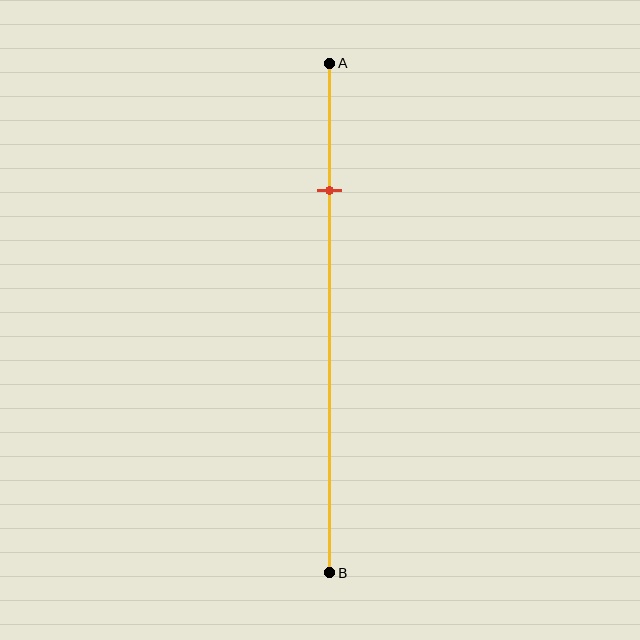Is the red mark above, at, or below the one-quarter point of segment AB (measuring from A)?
The red mark is approximately at the one-quarter point of segment AB.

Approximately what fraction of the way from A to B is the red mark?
The red mark is approximately 25% of the way from A to B.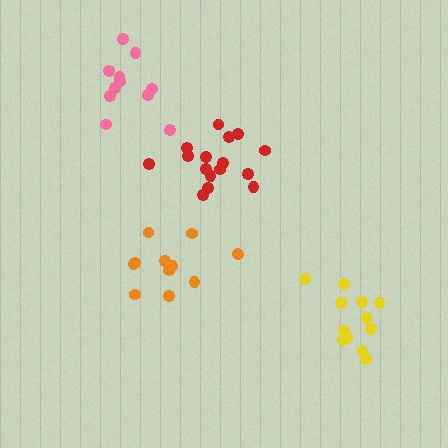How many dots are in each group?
Group 1: 11 dots, Group 2: 16 dots, Group 3: 12 dots, Group 4: 11 dots (50 total).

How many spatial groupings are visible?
There are 4 spatial groupings.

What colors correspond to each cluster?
The clusters are colored: orange, red, yellow, pink.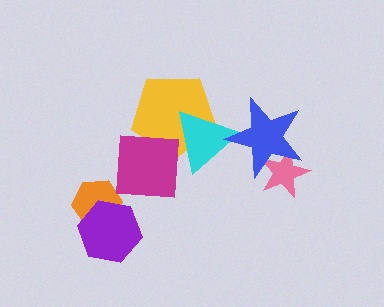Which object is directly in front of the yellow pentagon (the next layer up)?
The cyan triangle is directly in front of the yellow pentagon.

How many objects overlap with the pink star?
1 object overlaps with the pink star.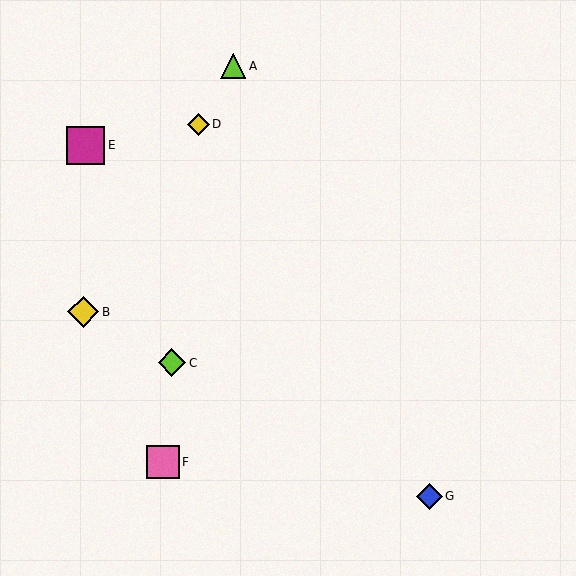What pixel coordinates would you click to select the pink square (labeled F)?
Click at (163, 462) to select the pink square F.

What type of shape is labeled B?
Shape B is a yellow diamond.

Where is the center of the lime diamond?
The center of the lime diamond is at (172, 363).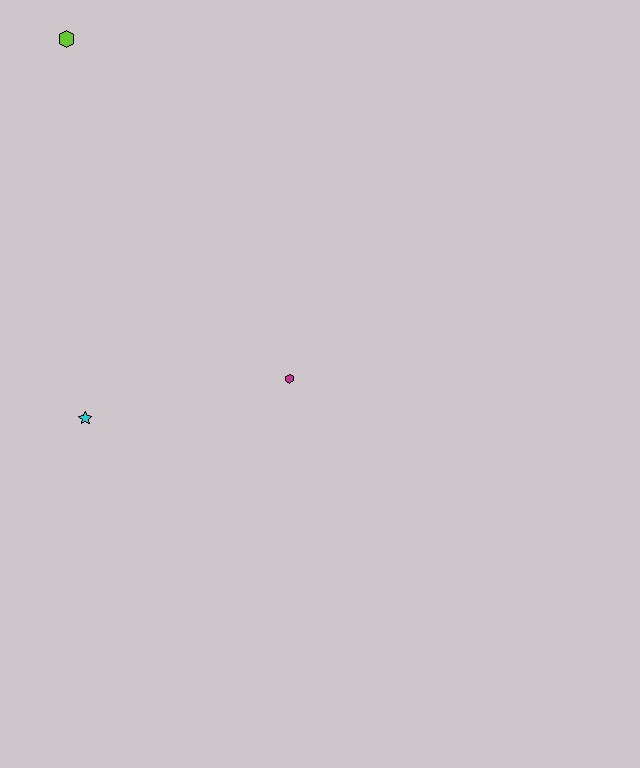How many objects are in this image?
There are 3 objects.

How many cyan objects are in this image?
There is 1 cyan object.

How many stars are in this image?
There is 1 star.